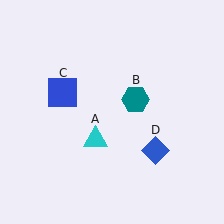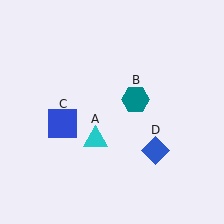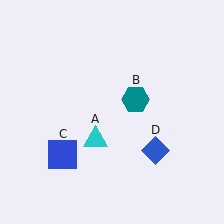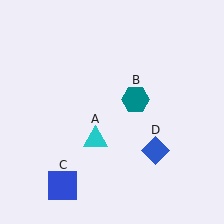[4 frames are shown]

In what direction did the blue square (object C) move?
The blue square (object C) moved down.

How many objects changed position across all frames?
1 object changed position: blue square (object C).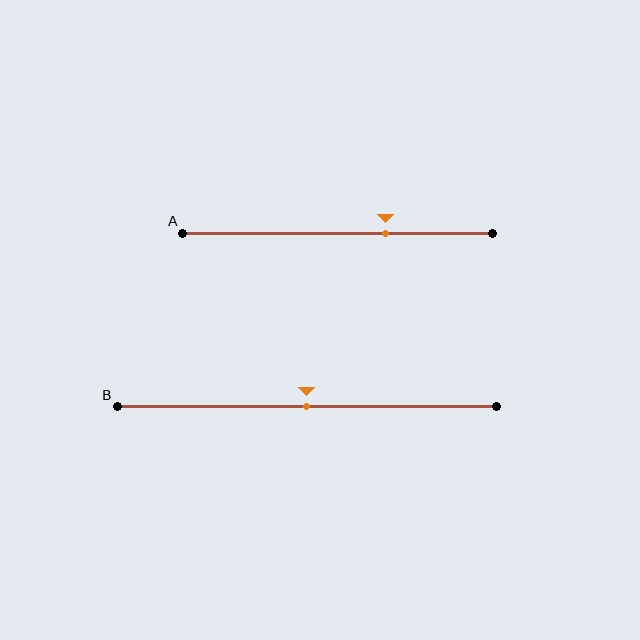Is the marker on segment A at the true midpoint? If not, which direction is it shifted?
No, the marker on segment A is shifted to the right by about 16% of the segment length.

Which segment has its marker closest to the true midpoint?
Segment B has its marker closest to the true midpoint.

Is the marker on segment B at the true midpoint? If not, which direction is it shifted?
Yes, the marker on segment B is at the true midpoint.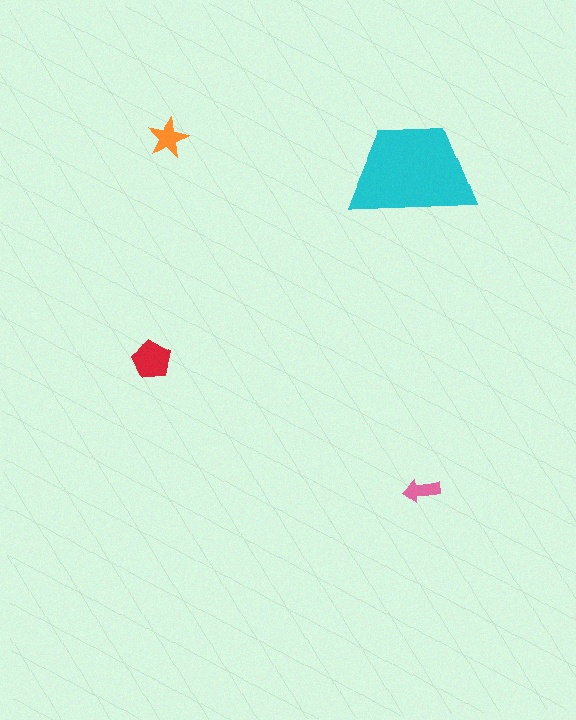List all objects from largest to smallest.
The cyan trapezoid, the red pentagon, the orange star, the pink arrow.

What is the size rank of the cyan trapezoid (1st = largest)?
1st.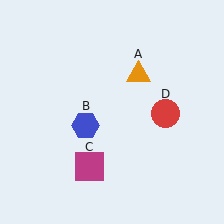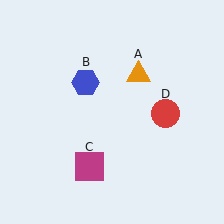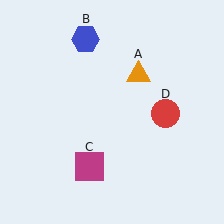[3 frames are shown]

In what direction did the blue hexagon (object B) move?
The blue hexagon (object B) moved up.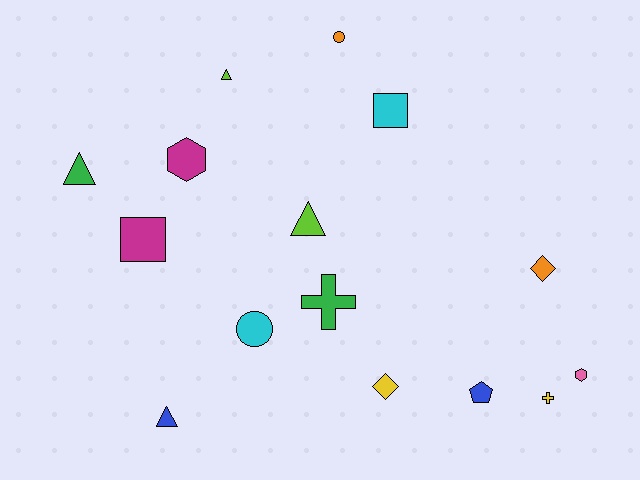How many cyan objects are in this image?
There are 2 cyan objects.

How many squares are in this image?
There are 2 squares.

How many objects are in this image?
There are 15 objects.